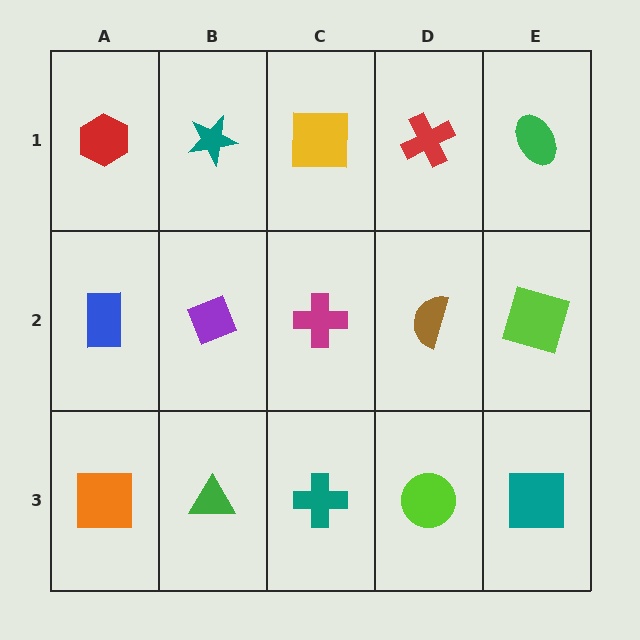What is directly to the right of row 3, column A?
A green triangle.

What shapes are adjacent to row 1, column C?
A magenta cross (row 2, column C), a teal star (row 1, column B), a red cross (row 1, column D).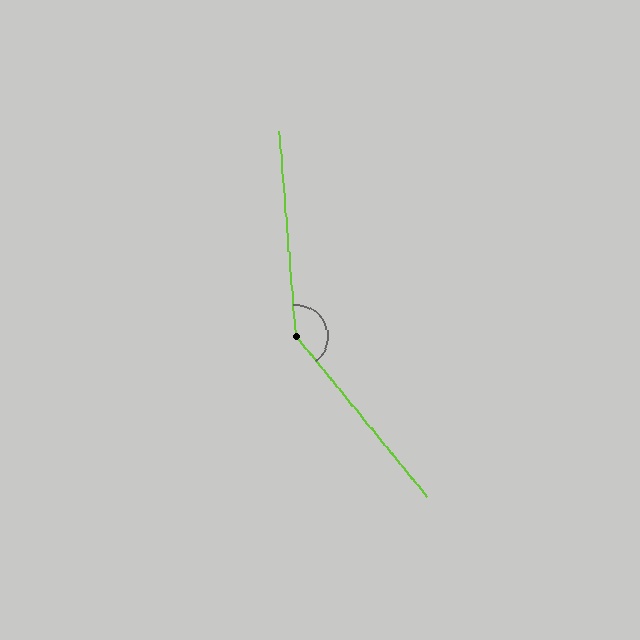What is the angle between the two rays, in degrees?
Approximately 146 degrees.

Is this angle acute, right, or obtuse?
It is obtuse.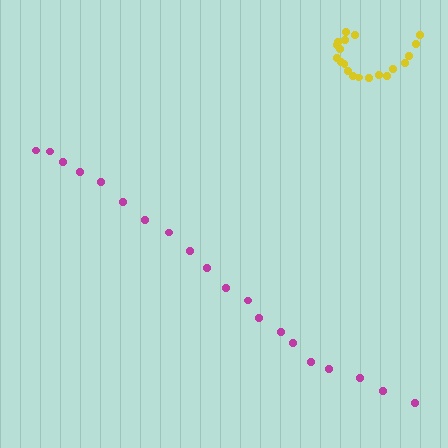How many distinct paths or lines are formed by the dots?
There are 2 distinct paths.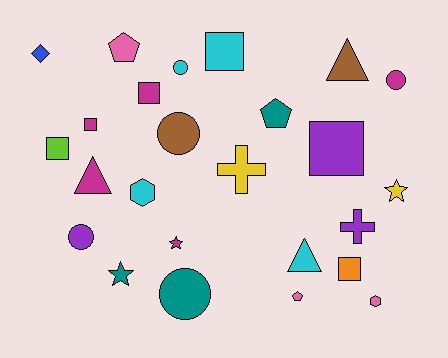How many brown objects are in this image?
There are 2 brown objects.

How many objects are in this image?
There are 25 objects.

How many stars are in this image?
There are 3 stars.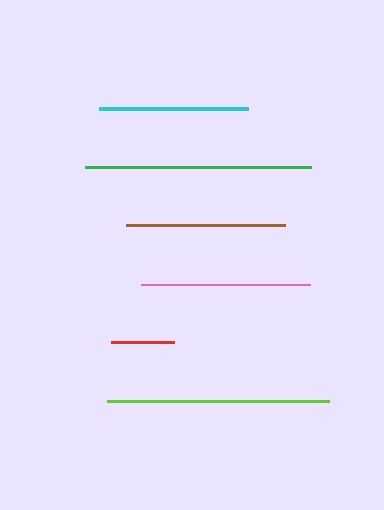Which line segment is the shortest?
The red line is the shortest at approximately 63 pixels.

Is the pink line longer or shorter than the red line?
The pink line is longer than the red line.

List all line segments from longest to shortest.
From longest to shortest: green, lime, pink, brown, cyan, red.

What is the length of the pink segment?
The pink segment is approximately 170 pixels long.